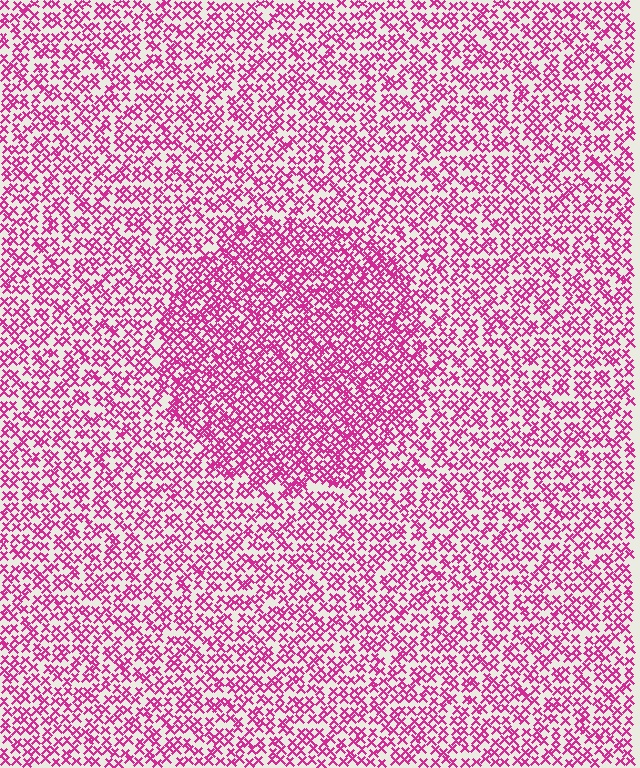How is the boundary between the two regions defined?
The boundary is defined by a change in element density (approximately 1.6x ratio). All elements are the same color, size, and shape.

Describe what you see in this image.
The image contains small magenta elements arranged at two different densities. A circle-shaped region is visible where the elements are more densely packed than the surrounding area.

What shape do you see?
I see a circle.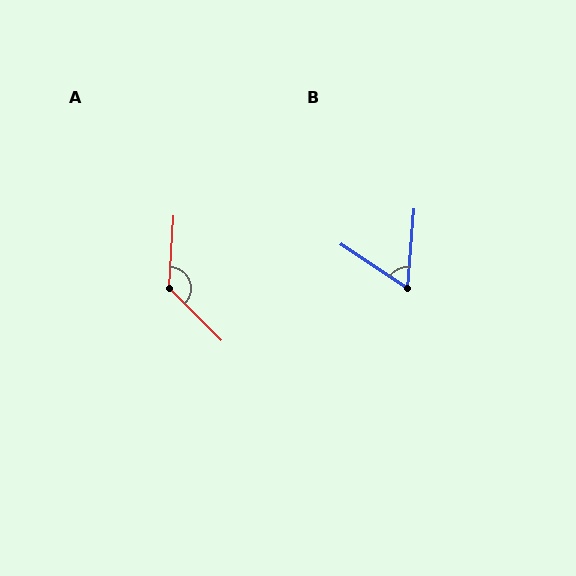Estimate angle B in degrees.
Approximately 61 degrees.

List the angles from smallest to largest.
B (61°), A (132°).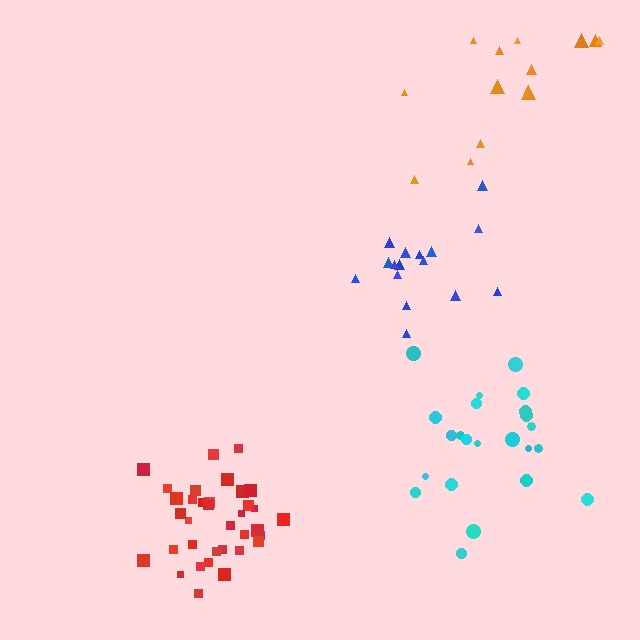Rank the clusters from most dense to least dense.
red, blue, cyan, orange.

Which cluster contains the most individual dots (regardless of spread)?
Red (35).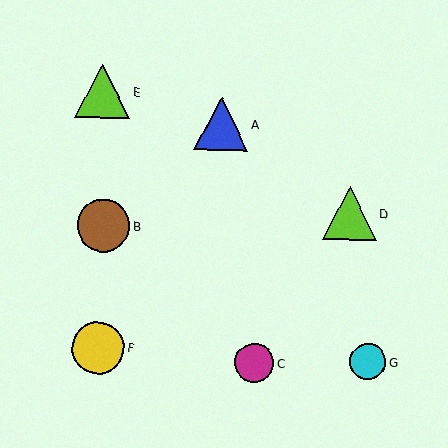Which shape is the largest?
The lime triangle (labeled E) is the largest.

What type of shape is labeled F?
Shape F is a yellow circle.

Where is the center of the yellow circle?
The center of the yellow circle is at (98, 348).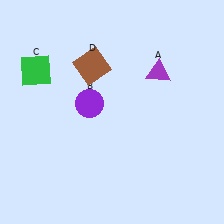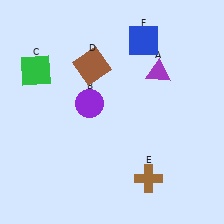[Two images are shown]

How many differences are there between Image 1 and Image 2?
There are 2 differences between the two images.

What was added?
A brown cross (E), a blue square (F) were added in Image 2.